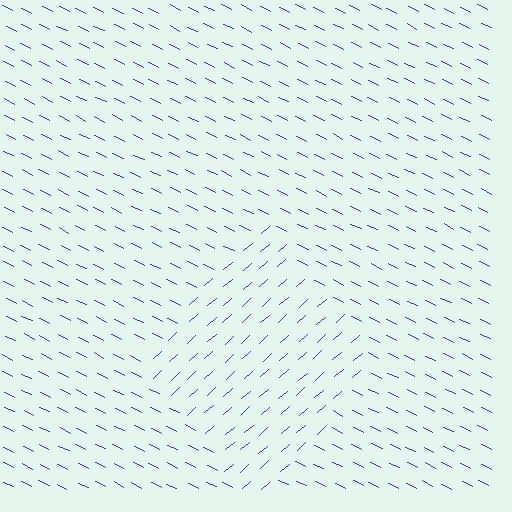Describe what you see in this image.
The image is filled with small blue line segments. A diamond region in the image has lines oriented differently from the surrounding lines, creating a visible texture boundary.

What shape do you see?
I see a diamond.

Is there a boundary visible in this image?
Yes, there is a texture boundary formed by a change in line orientation.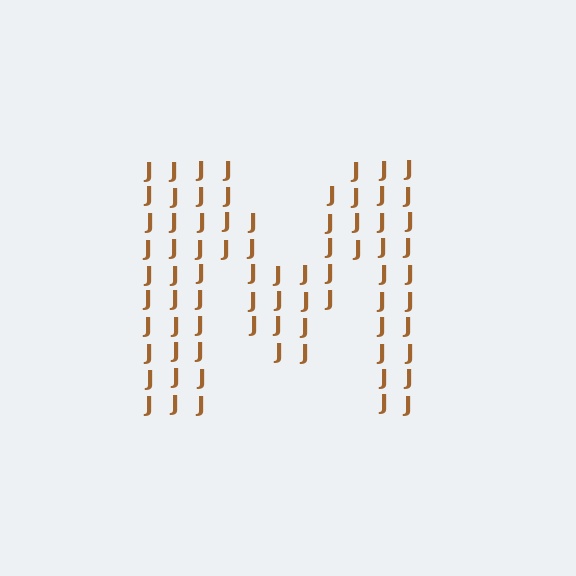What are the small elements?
The small elements are letter J's.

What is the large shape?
The large shape is the letter M.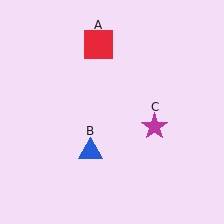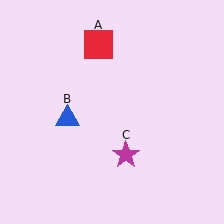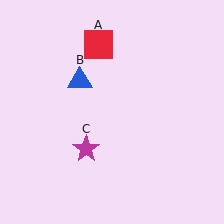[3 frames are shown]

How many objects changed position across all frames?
2 objects changed position: blue triangle (object B), magenta star (object C).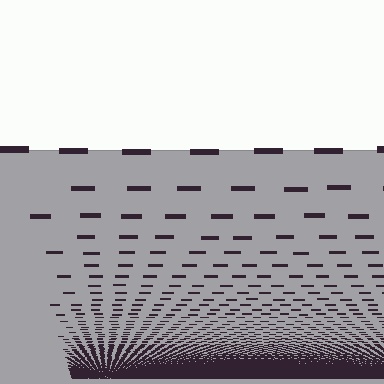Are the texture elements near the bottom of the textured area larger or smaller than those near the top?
Smaller. The gradient is inverted — elements near the bottom are smaller and denser.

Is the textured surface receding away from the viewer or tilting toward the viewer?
The surface appears to tilt toward the viewer. Texture elements get larger and sparser toward the top.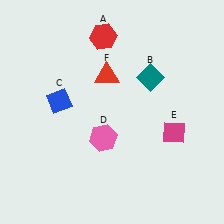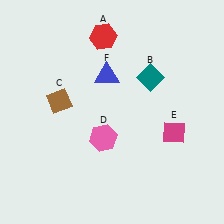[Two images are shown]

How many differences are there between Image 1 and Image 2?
There are 2 differences between the two images.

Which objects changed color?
C changed from blue to brown. F changed from red to blue.